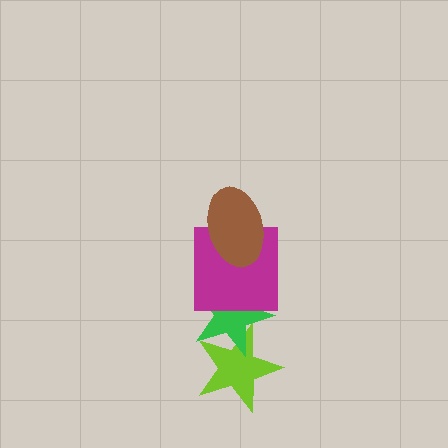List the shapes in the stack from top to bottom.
From top to bottom: the brown ellipse, the magenta square, the green star, the lime star.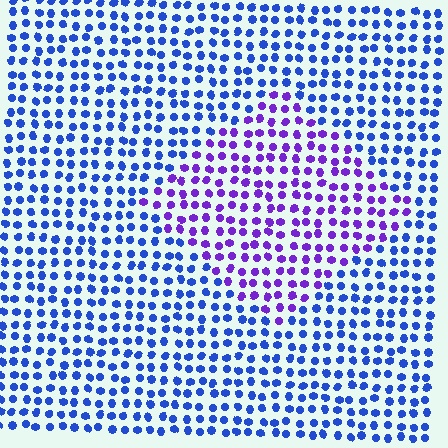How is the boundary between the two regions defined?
The boundary is defined purely by a slight shift in hue (about 43 degrees). Spacing, size, and orientation are identical on both sides.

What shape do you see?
I see a diamond.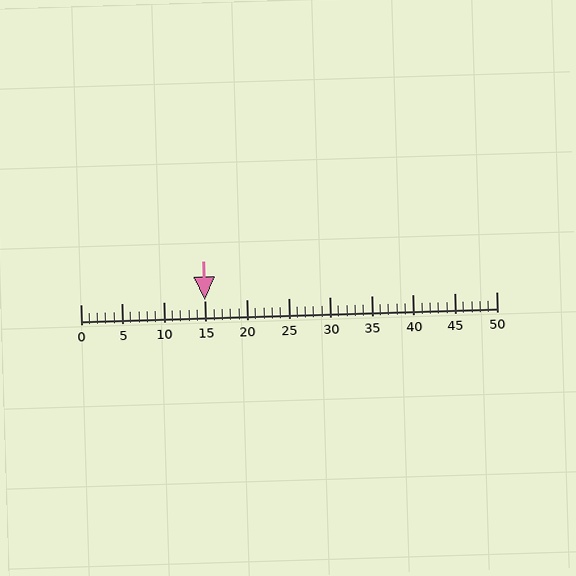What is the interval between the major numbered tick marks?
The major tick marks are spaced 5 units apart.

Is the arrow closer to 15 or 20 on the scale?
The arrow is closer to 15.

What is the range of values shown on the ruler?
The ruler shows values from 0 to 50.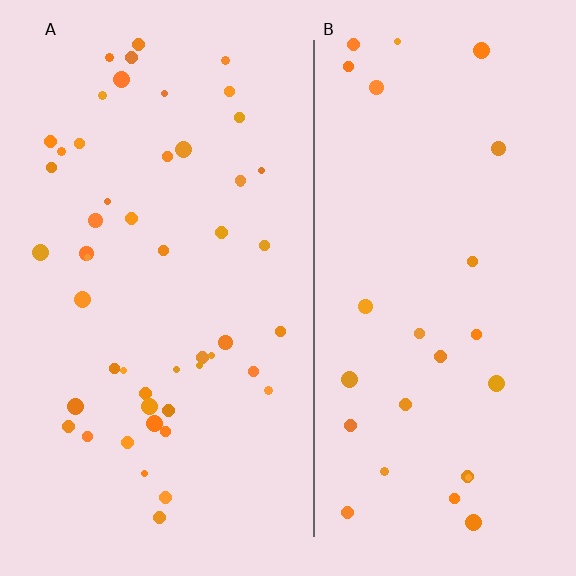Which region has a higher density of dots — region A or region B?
A (the left).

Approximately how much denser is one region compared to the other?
Approximately 2.0× — region A over region B.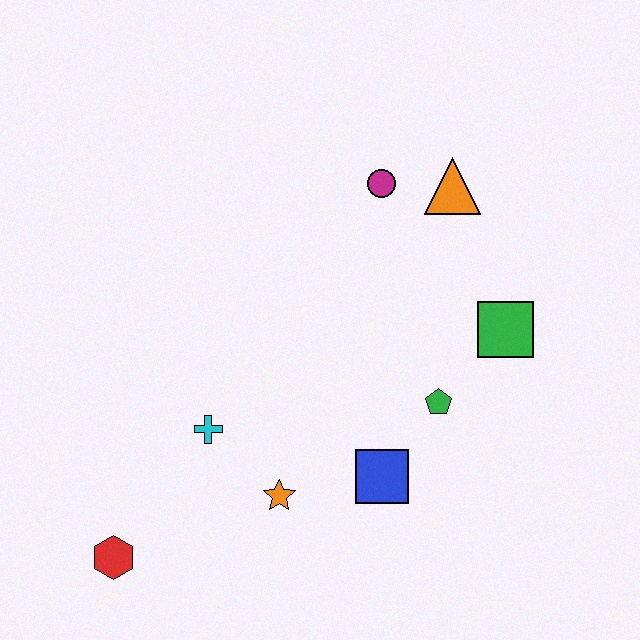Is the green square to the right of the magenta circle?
Yes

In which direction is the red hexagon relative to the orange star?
The red hexagon is to the left of the orange star.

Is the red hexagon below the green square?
Yes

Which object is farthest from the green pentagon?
The red hexagon is farthest from the green pentagon.